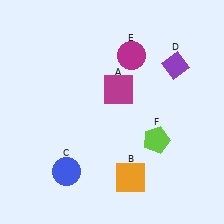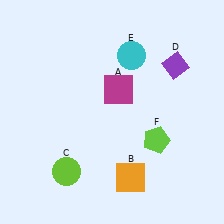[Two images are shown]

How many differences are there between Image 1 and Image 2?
There are 2 differences between the two images.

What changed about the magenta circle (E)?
In Image 1, E is magenta. In Image 2, it changed to cyan.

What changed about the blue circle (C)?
In Image 1, C is blue. In Image 2, it changed to lime.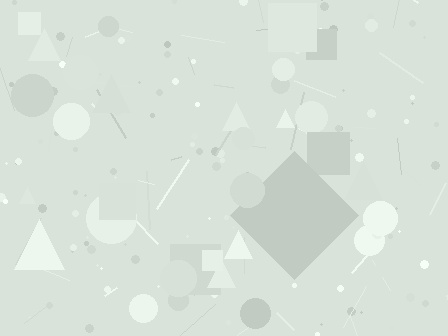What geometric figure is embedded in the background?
A diamond is embedded in the background.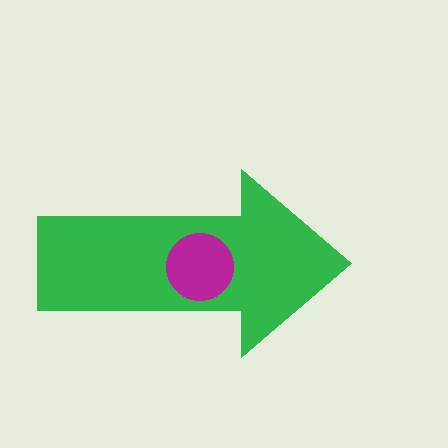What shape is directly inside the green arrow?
The magenta circle.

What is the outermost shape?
The green arrow.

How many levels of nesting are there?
2.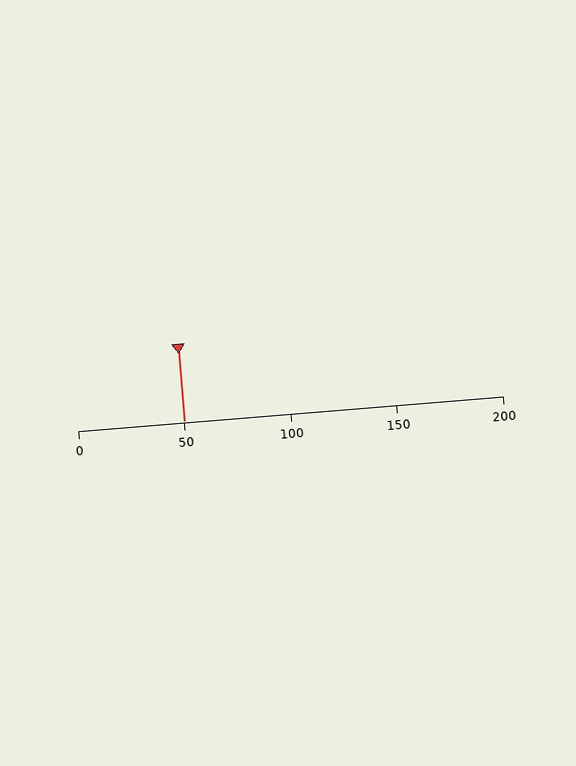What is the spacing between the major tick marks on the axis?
The major ticks are spaced 50 apart.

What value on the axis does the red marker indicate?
The marker indicates approximately 50.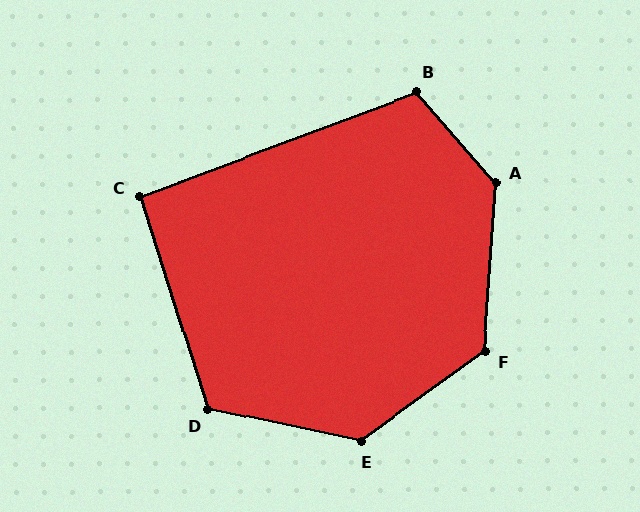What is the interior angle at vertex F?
Approximately 130 degrees (obtuse).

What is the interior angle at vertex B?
Approximately 110 degrees (obtuse).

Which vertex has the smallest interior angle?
C, at approximately 93 degrees.